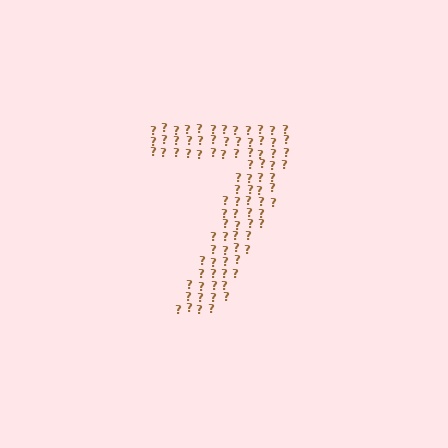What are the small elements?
The small elements are question marks.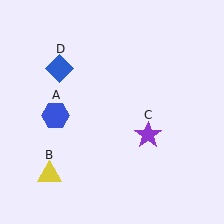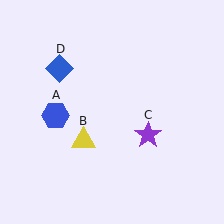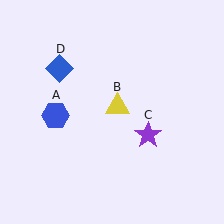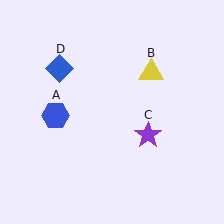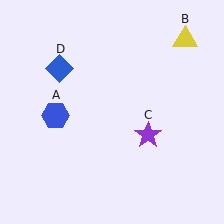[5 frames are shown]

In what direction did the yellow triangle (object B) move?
The yellow triangle (object B) moved up and to the right.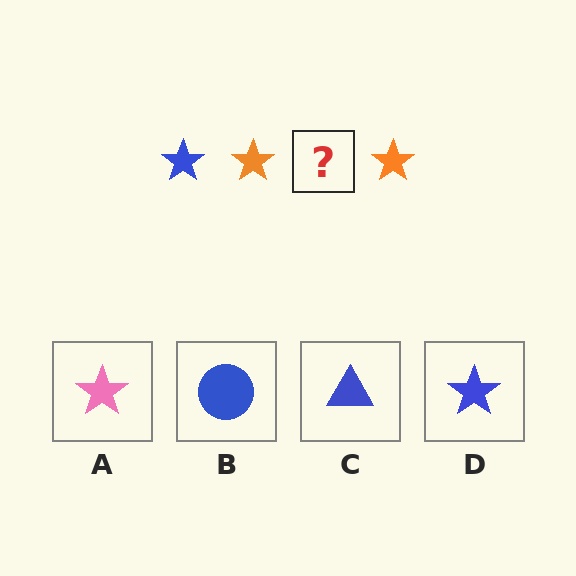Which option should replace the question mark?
Option D.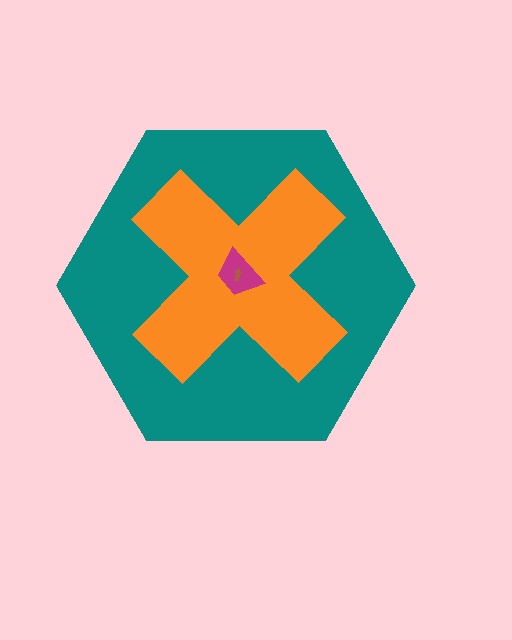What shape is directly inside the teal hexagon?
The orange cross.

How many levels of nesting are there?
4.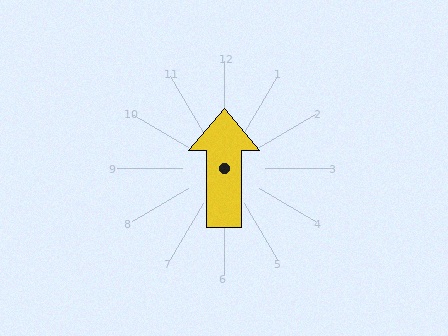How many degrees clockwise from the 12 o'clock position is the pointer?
Approximately 0 degrees.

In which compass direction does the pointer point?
North.